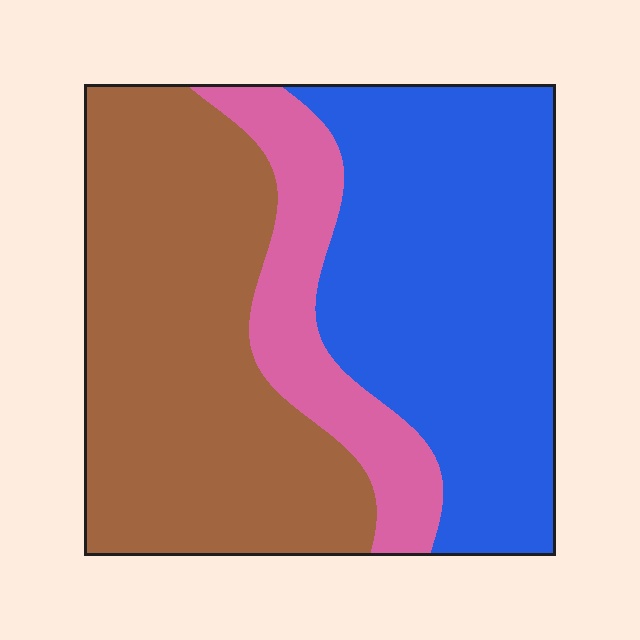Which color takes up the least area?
Pink, at roughly 15%.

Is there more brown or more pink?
Brown.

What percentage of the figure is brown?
Brown covers about 45% of the figure.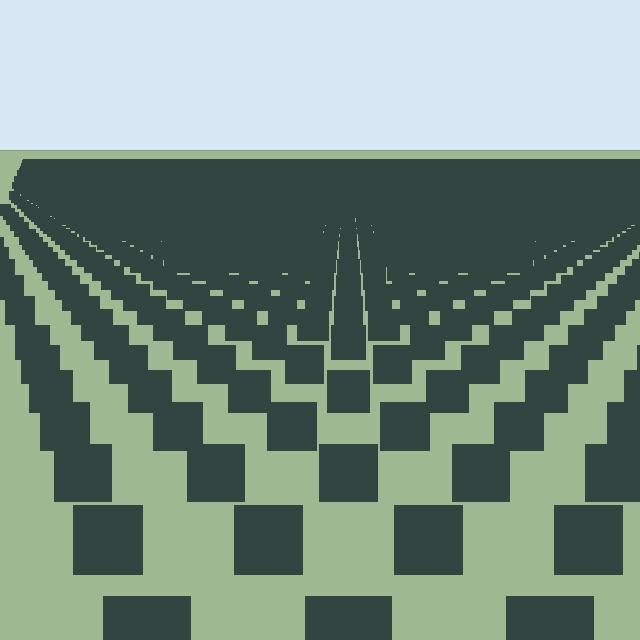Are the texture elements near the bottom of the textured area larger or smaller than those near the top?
Larger. Near the bottom, elements are closer to the viewer and appear at a bigger on-screen size.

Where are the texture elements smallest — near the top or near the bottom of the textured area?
Near the top.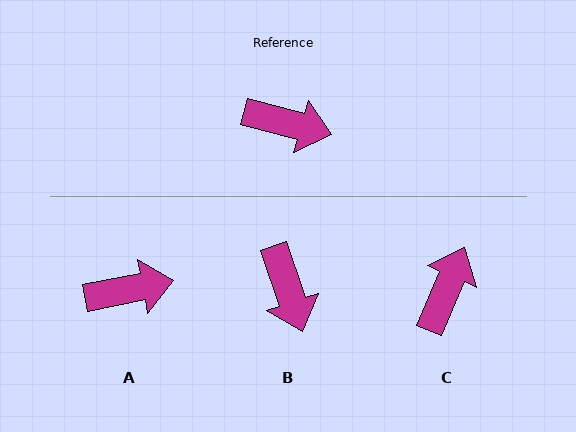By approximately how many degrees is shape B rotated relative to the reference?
Approximately 56 degrees clockwise.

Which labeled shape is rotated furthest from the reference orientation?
C, about 82 degrees away.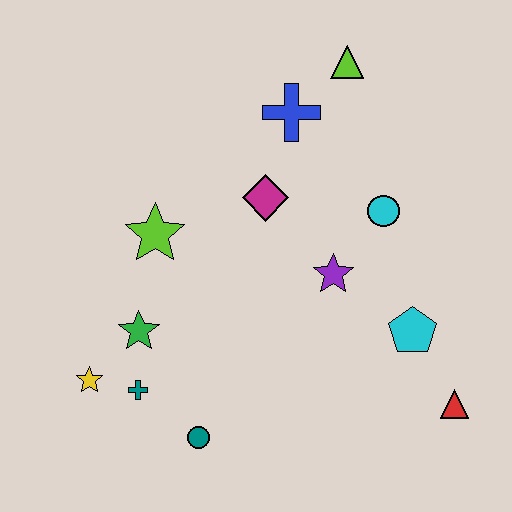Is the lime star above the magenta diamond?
No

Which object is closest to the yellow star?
The teal cross is closest to the yellow star.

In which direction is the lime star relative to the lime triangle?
The lime star is to the left of the lime triangle.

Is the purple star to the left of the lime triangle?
Yes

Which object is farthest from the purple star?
The yellow star is farthest from the purple star.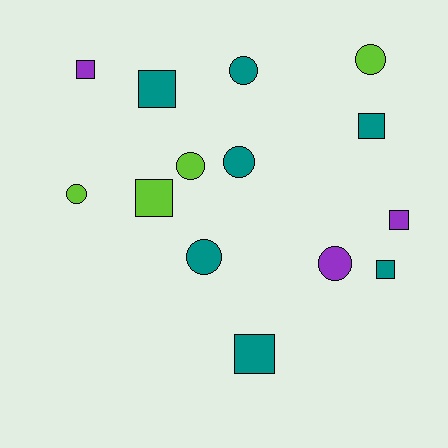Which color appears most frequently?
Teal, with 7 objects.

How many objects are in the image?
There are 14 objects.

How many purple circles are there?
There is 1 purple circle.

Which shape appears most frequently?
Circle, with 7 objects.